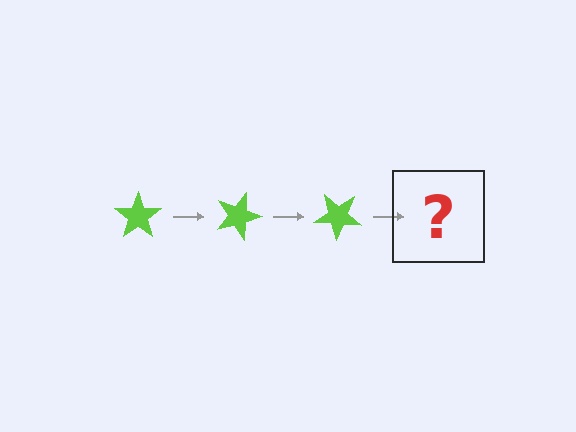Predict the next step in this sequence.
The next step is a lime star rotated 60 degrees.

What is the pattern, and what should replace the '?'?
The pattern is that the star rotates 20 degrees each step. The '?' should be a lime star rotated 60 degrees.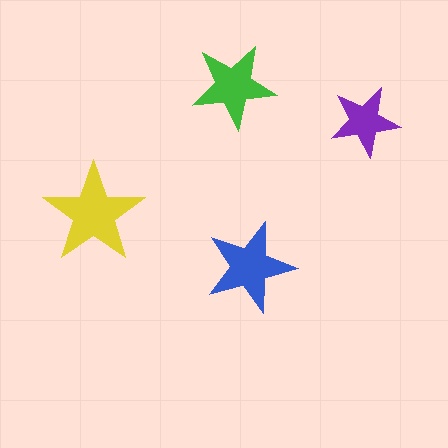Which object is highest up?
The green star is topmost.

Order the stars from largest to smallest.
the yellow one, the blue one, the green one, the purple one.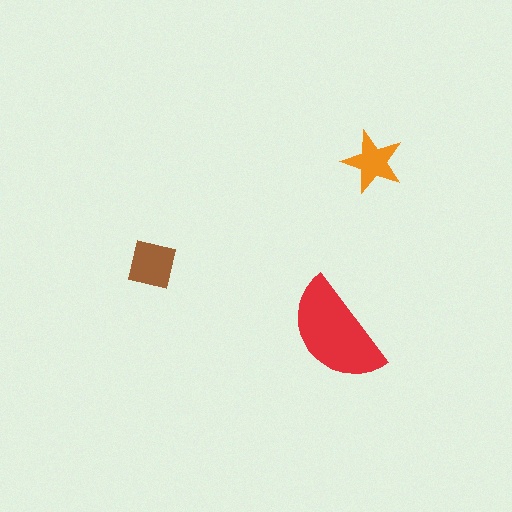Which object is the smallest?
The orange star.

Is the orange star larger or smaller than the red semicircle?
Smaller.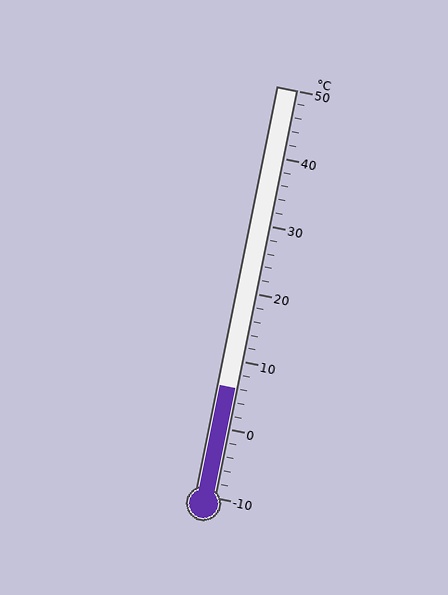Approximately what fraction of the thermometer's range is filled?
The thermometer is filled to approximately 25% of its range.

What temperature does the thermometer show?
The thermometer shows approximately 6°C.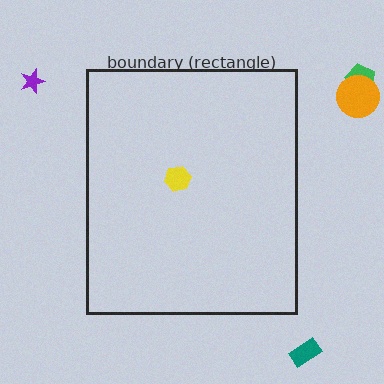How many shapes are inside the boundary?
1 inside, 4 outside.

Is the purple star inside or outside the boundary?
Outside.